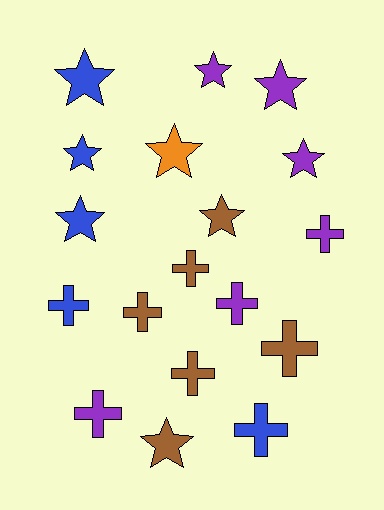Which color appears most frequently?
Purple, with 6 objects.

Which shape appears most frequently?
Cross, with 9 objects.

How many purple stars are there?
There are 3 purple stars.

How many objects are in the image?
There are 18 objects.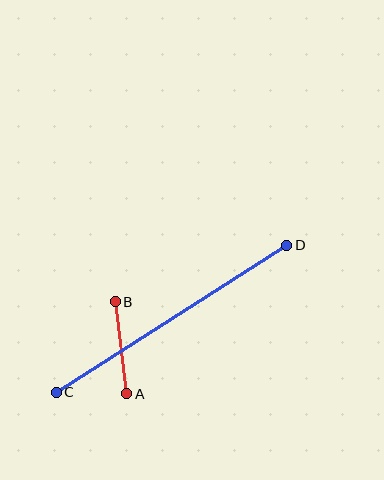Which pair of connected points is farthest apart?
Points C and D are farthest apart.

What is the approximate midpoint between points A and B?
The midpoint is at approximately (121, 348) pixels.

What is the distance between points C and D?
The distance is approximately 273 pixels.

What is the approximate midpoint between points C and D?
The midpoint is at approximately (171, 319) pixels.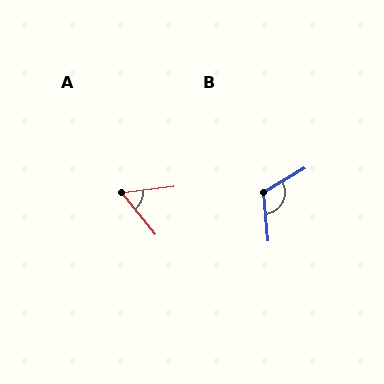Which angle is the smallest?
A, at approximately 59 degrees.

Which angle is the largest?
B, at approximately 115 degrees.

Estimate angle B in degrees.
Approximately 115 degrees.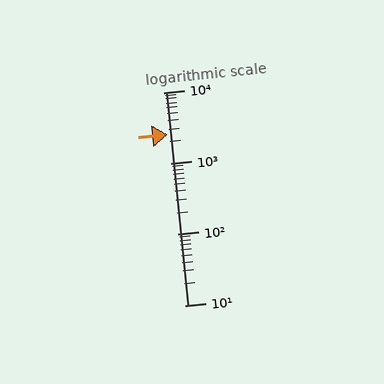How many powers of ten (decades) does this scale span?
The scale spans 3 decades, from 10 to 10000.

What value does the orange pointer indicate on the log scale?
The pointer indicates approximately 2500.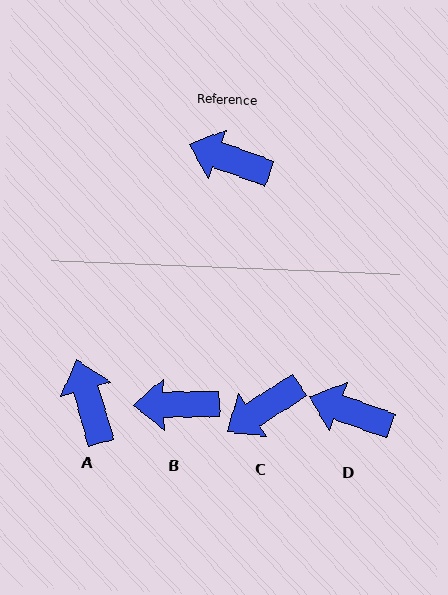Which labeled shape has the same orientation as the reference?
D.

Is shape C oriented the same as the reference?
No, it is off by about 53 degrees.